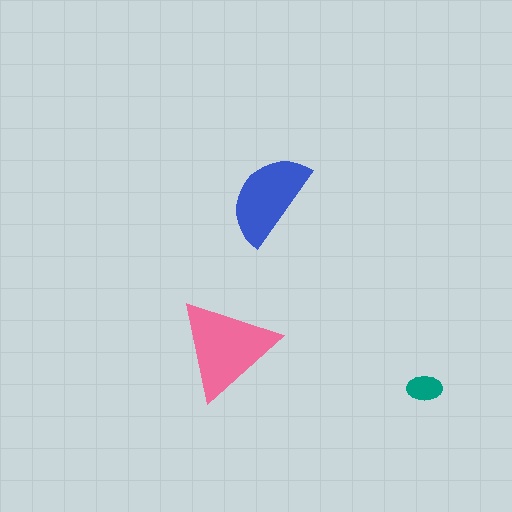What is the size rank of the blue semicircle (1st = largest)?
2nd.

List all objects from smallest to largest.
The teal ellipse, the blue semicircle, the pink triangle.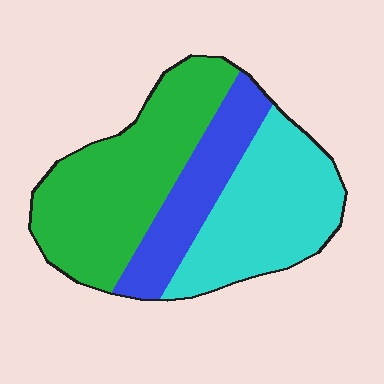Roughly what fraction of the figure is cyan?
Cyan takes up about one third (1/3) of the figure.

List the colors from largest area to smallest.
From largest to smallest: green, cyan, blue.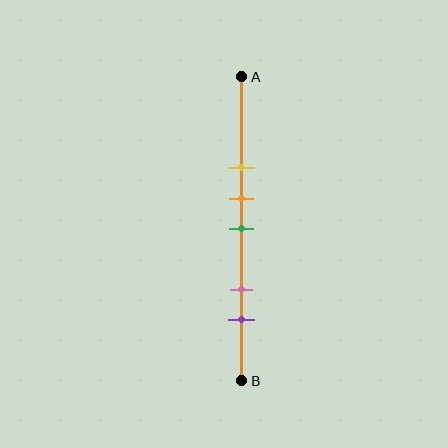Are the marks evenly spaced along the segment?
No, the marks are not evenly spaced.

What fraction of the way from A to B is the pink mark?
The pink mark is approximately 70% (0.7) of the way from A to B.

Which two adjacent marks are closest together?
The orange and green marks are the closest adjacent pair.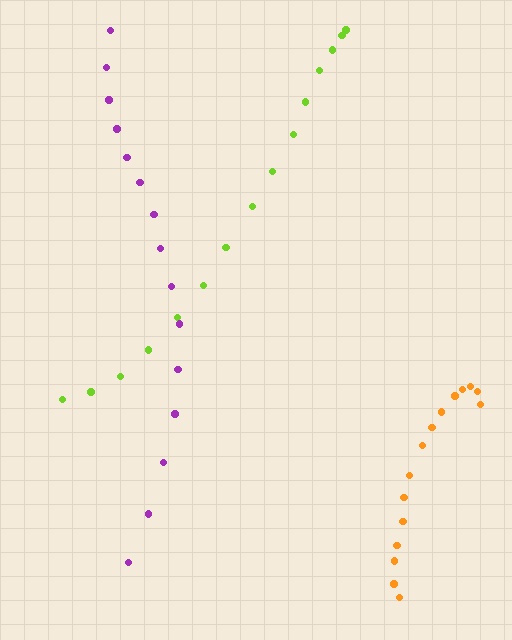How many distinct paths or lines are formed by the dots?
There are 3 distinct paths.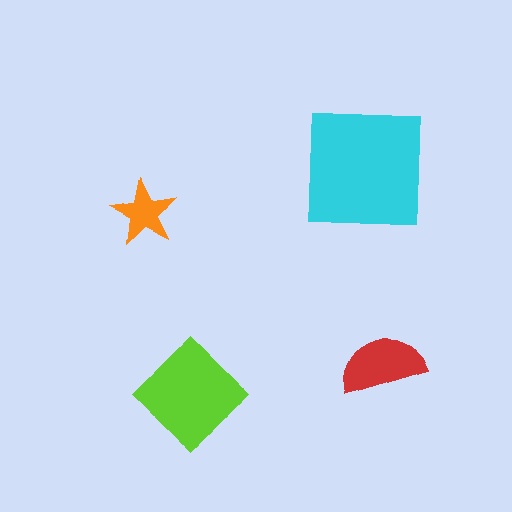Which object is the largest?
The cyan square.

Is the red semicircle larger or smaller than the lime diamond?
Smaller.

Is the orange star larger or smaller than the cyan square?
Smaller.